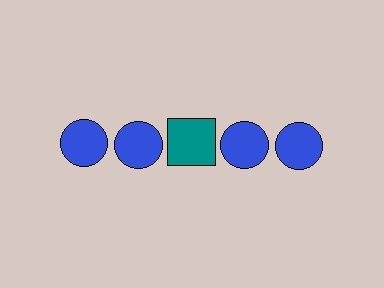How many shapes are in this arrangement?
There are 5 shapes arranged in a grid pattern.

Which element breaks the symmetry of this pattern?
The teal square in the top row, center column breaks the symmetry. All other shapes are blue circles.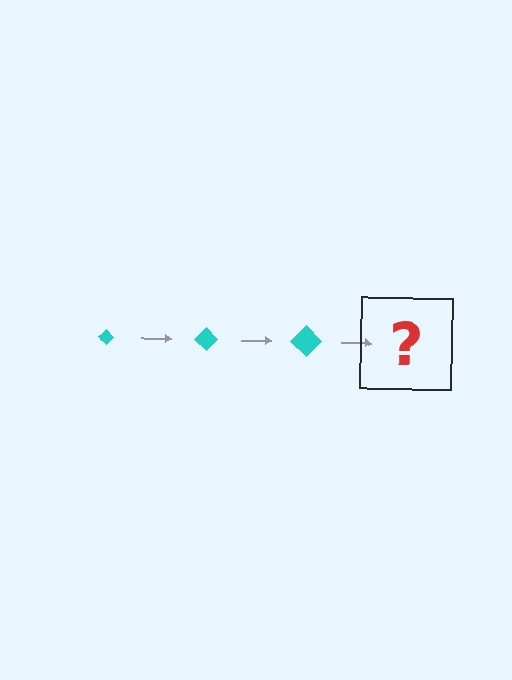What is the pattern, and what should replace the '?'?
The pattern is that the diamond gets progressively larger each step. The '?' should be a cyan diamond, larger than the previous one.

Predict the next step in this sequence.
The next step is a cyan diamond, larger than the previous one.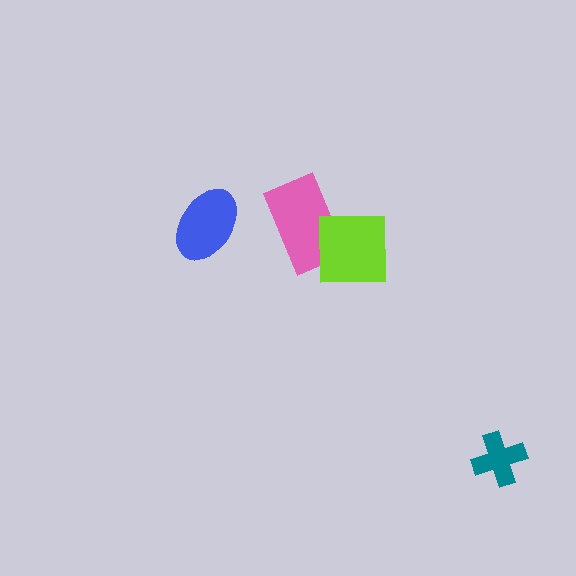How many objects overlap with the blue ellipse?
0 objects overlap with the blue ellipse.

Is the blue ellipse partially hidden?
No, no other shape covers it.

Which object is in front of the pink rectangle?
The lime square is in front of the pink rectangle.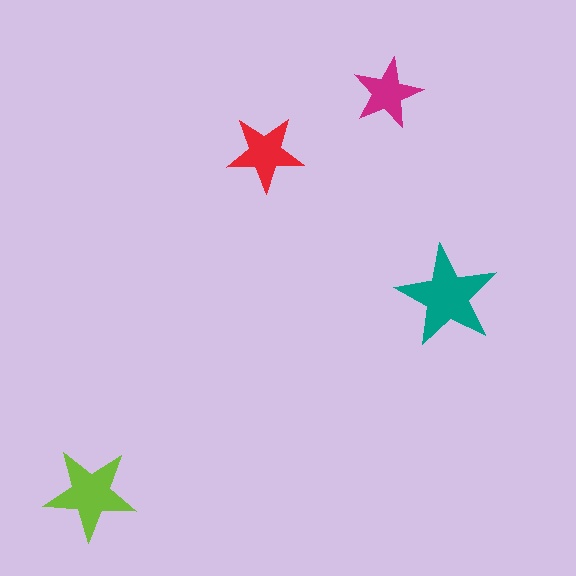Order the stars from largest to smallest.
the teal one, the lime one, the red one, the magenta one.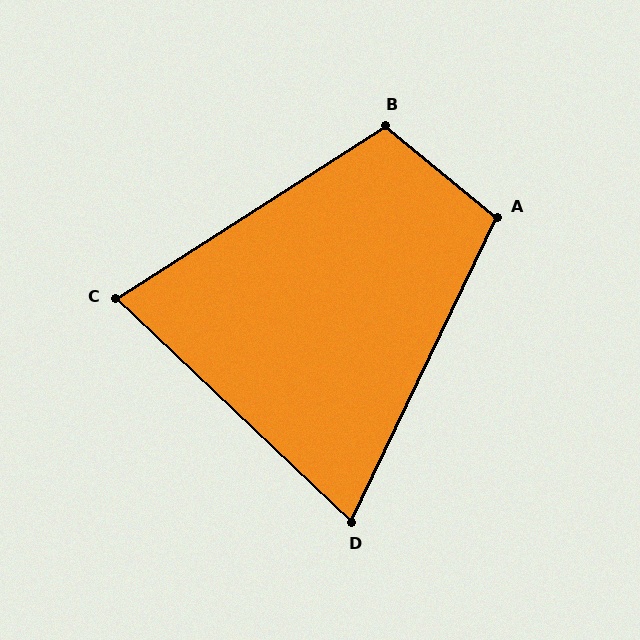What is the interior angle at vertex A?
Approximately 104 degrees (obtuse).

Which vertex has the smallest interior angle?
D, at approximately 72 degrees.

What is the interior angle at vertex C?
Approximately 76 degrees (acute).